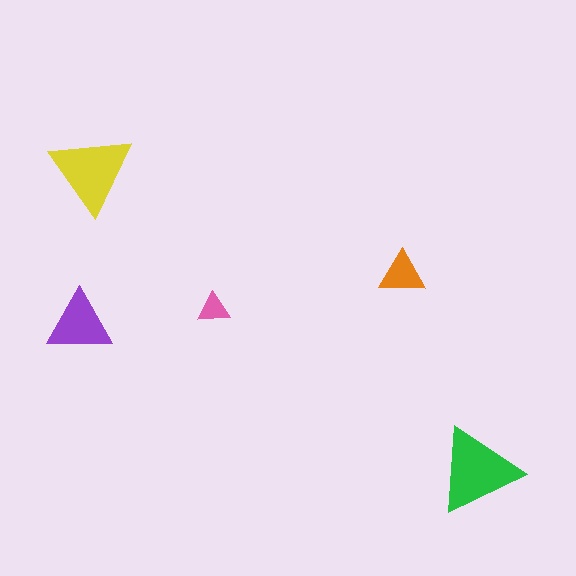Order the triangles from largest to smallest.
the green one, the yellow one, the purple one, the orange one, the pink one.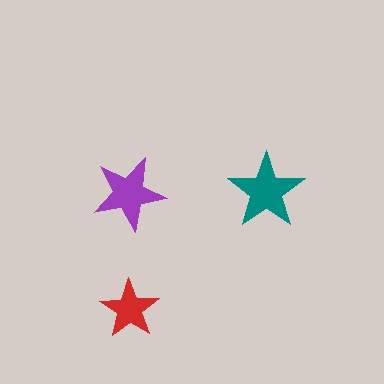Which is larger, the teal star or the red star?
The teal one.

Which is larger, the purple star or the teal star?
The teal one.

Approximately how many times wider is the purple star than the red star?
About 1.5 times wider.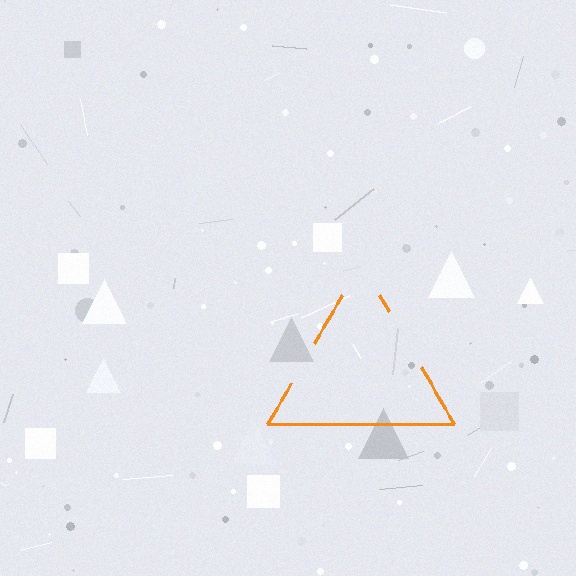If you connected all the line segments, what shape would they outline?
They would outline a triangle.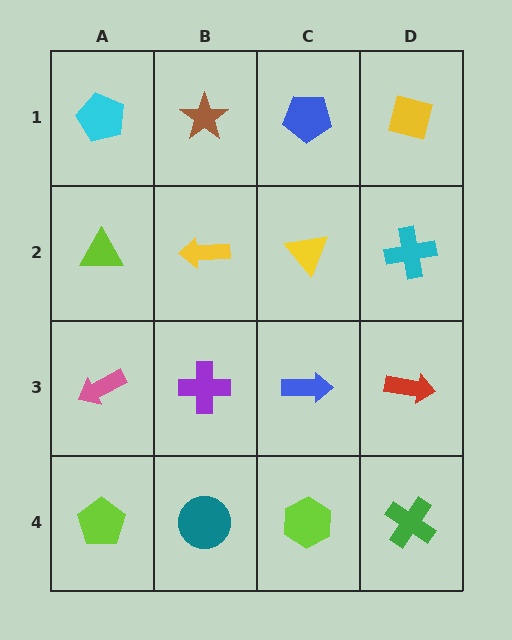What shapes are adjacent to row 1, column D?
A cyan cross (row 2, column D), a blue pentagon (row 1, column C).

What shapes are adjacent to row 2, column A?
A cyan pentagon (row 1, column A), a pink arrow (row 3, column A), a yellow arrow (row 2, column B).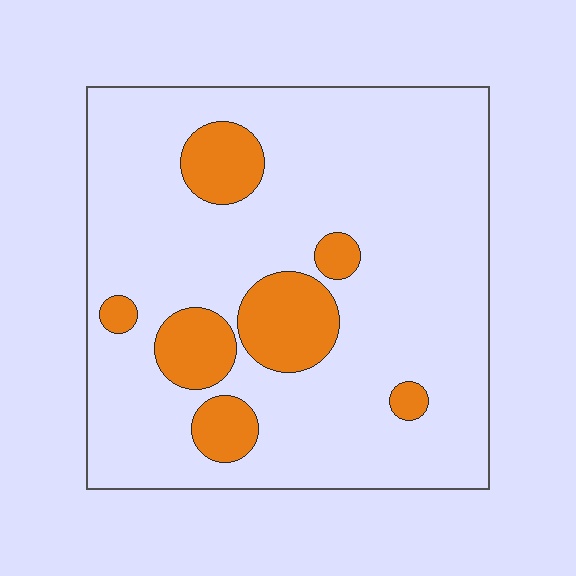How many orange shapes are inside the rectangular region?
7.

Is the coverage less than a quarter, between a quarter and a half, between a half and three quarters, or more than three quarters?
Less than a quarter.